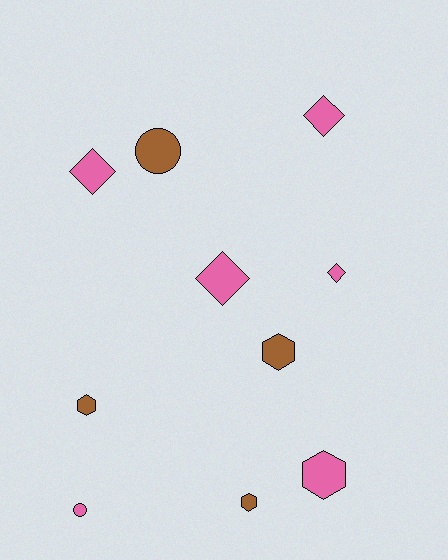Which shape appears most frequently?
Diamond, with 4 objects.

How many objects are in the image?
There are 10 objects.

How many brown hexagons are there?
There are 3 brown hexagons.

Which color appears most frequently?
Pink, with 6 objects.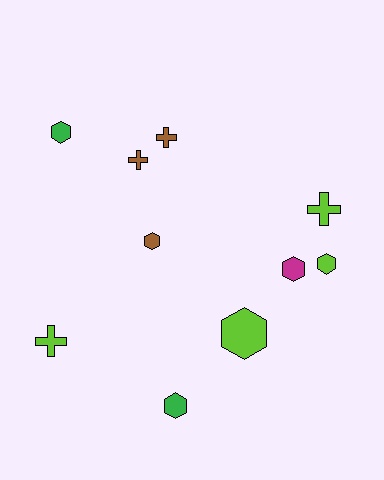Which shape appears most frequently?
Hexagon, with 6 objects.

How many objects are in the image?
There are 10 objects.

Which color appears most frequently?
Lime, with 4 objects.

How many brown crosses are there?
There are 2 brown crosses.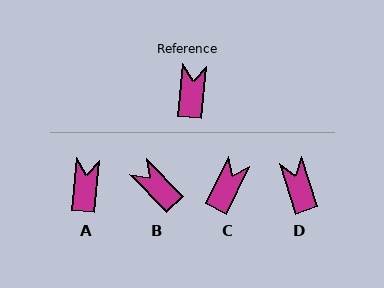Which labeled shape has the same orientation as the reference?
A.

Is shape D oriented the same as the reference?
No, it is off by about 23 degrees.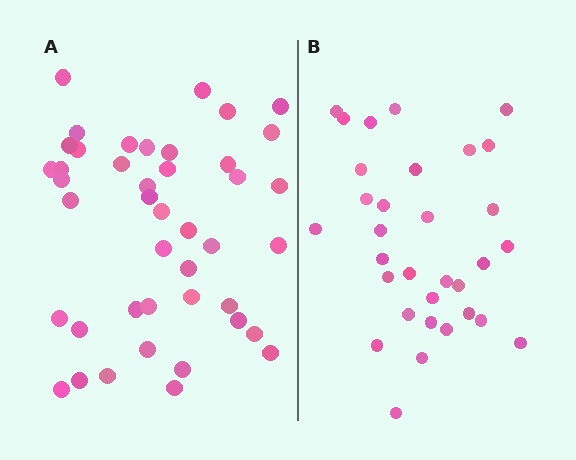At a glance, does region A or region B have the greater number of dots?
Region A (the left region) has more dots.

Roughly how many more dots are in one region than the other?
Region A has roughly 12 or so more dots than region B.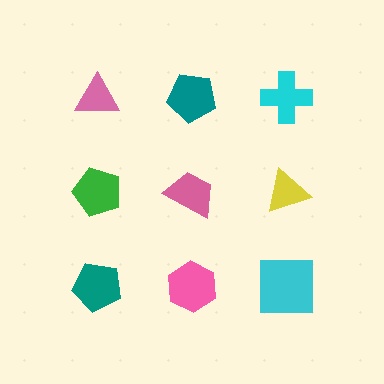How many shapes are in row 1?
3 shapes.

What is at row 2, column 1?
A green pentagon.